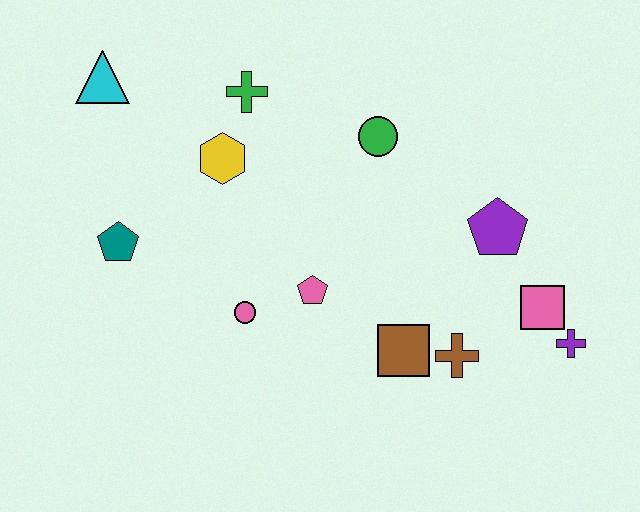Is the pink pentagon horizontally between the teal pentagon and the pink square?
Yes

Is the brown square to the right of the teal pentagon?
Yes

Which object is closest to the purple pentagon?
The pink square is closest to the purple pentagon.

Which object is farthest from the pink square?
The cyan triangle is farthest from the pink square.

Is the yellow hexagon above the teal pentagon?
Yes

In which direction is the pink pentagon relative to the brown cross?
The pink pentagon is to the left of the brown cross.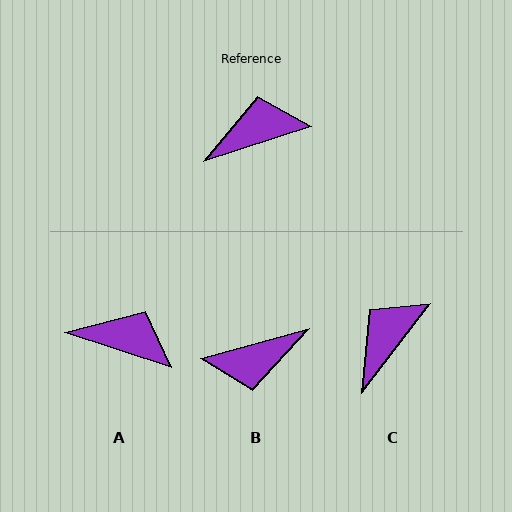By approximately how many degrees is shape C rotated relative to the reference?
Approximately 34 degrees counter-clockwise.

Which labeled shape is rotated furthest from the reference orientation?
B, about 177 degrees away.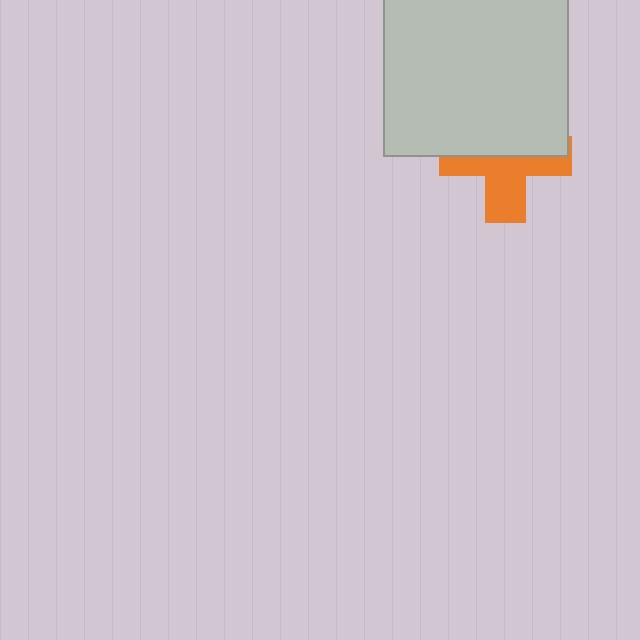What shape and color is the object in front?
The object in front is a light gray rectangle.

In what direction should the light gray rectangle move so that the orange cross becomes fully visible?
The light gray rectangle should move up. That is the shortest direction to clear the overlap and leave the orange cross fully visible.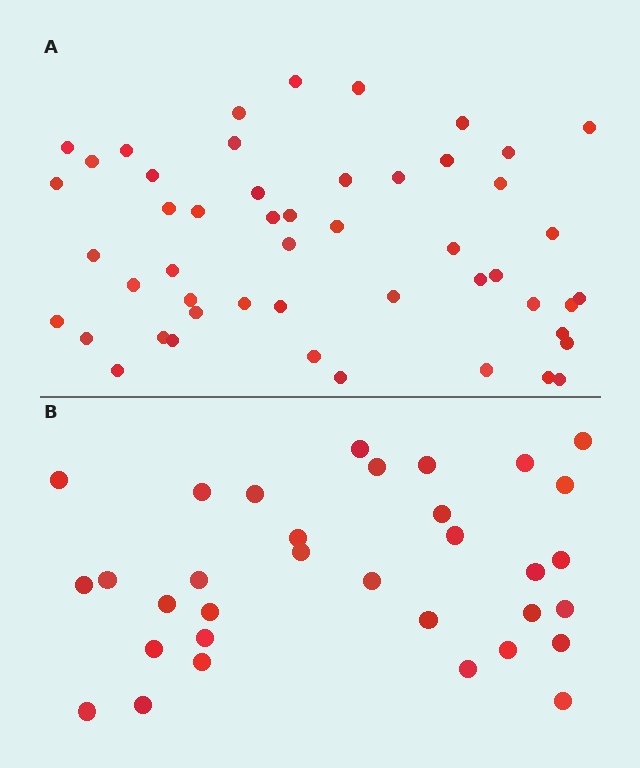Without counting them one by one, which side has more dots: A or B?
Region A (the top region) has more dots.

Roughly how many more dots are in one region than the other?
Region A has approximately 15 more dots than region B.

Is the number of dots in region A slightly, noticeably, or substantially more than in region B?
Region A has substantially more. The ratio is roughly 1.5 to 1.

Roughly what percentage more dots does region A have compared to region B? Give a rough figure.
About 50% more.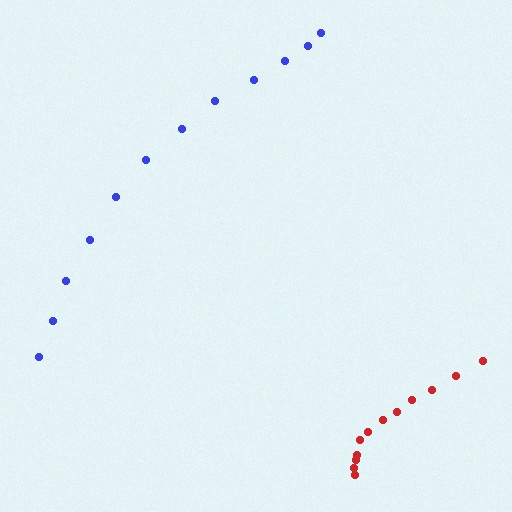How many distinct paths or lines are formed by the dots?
There are 2 distinct paths.